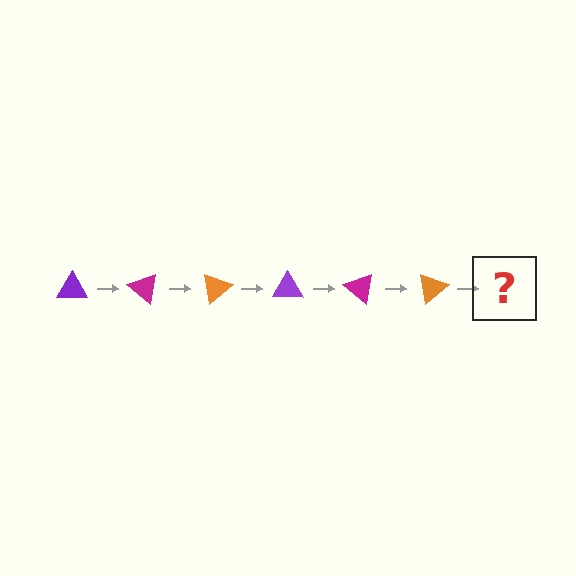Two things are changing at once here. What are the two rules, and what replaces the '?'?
The two rules are that it rotates 40 degrees each step and the color cycles through purple, magenta, and orange. The '?' should be a purple triangle, rotated 240 degrees from the start.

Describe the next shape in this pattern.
It should be a purple triangle, rotated 240 degrees from the start.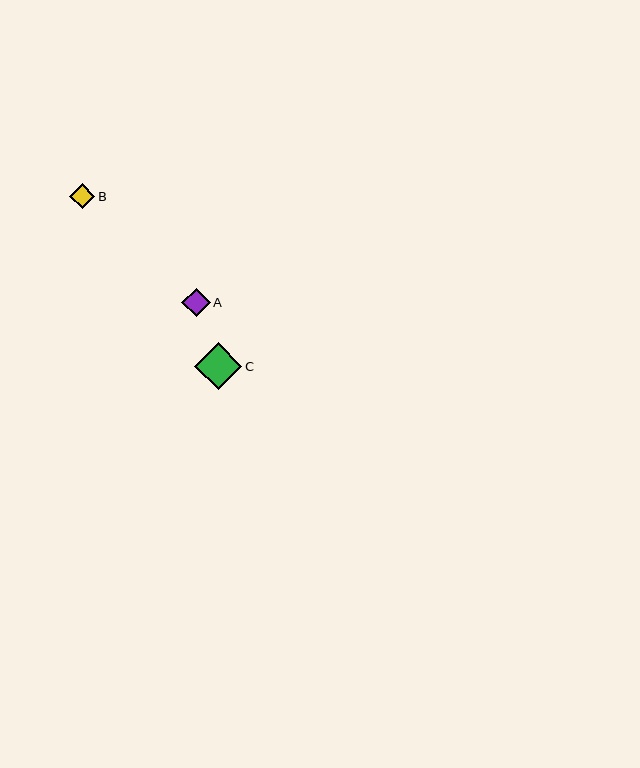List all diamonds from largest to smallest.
From largest to smallest: C, A, B.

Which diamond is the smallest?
Diamond B is the smallest with a size of approximately 25 pixels.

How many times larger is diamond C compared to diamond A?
Diamond C is approximately 1.7 times the size of diamond A.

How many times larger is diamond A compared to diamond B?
Diamond A is approximately 1.1 times the size of diamond B.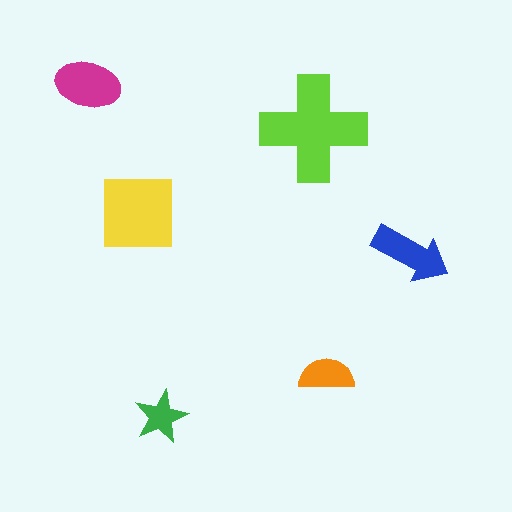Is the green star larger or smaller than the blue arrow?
Smaller.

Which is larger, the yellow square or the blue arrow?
The yellow square.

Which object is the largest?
The lime cross.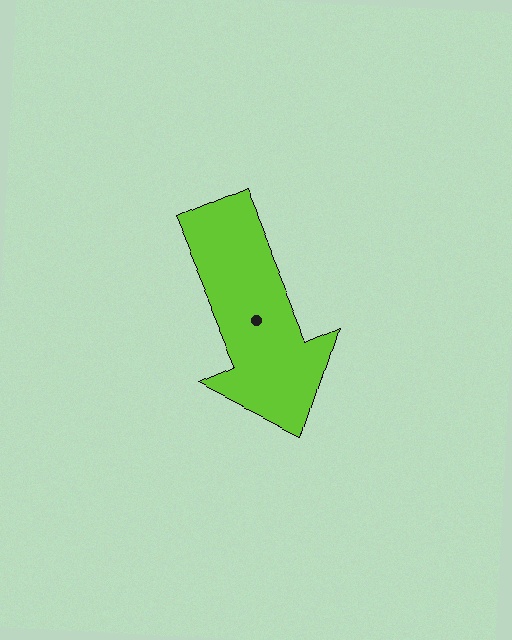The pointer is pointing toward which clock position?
Roughly 5 o'clock.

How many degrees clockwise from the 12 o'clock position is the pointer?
Approximately 157 degrees.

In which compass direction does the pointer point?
Southeast.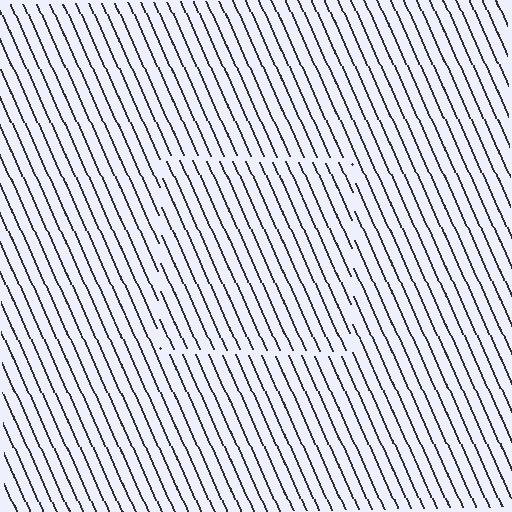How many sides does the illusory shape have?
4 sides — the line-ends trace a square.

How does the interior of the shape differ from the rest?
The interior of the shape contains the same grating, shifted by half a period — the contour is defined by the phase discontinuity where line-ends from the inner and outer gratings abut.